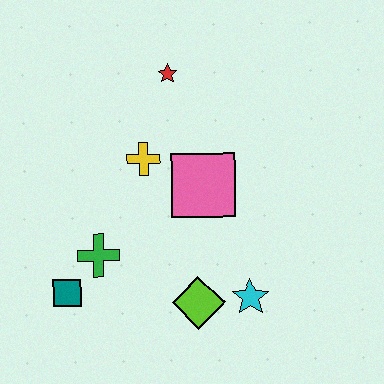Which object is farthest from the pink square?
The teal square is farthest from the pink square.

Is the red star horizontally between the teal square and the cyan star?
Yes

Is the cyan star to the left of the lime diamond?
No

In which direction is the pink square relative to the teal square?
The pink square is to the right of the teal square.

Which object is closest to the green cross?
The teal square is closest to the green cross.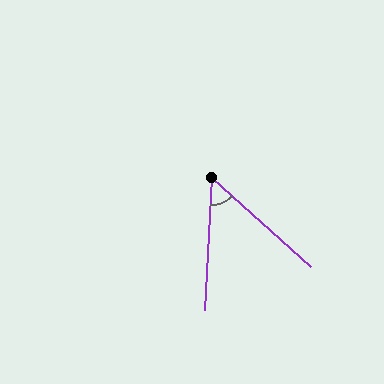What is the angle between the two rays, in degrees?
Approximately 51 degrees.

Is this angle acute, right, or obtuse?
It is acute.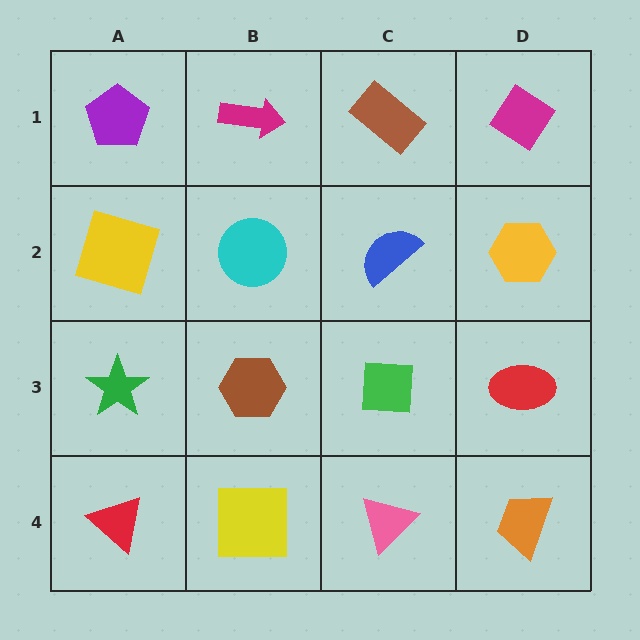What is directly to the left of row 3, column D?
A green square.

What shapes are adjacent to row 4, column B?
A brown hexagon (row 3, column B), a red triangle (row 4, column A), a pink triangle (row 4, column C).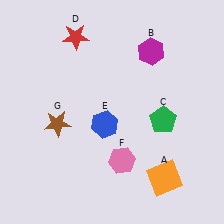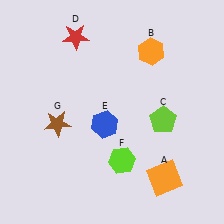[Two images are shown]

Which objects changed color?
B changed from magenta to orange. C changed from green to lime. F changed from pink to lime.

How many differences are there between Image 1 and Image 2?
There are 3 differences between the two images.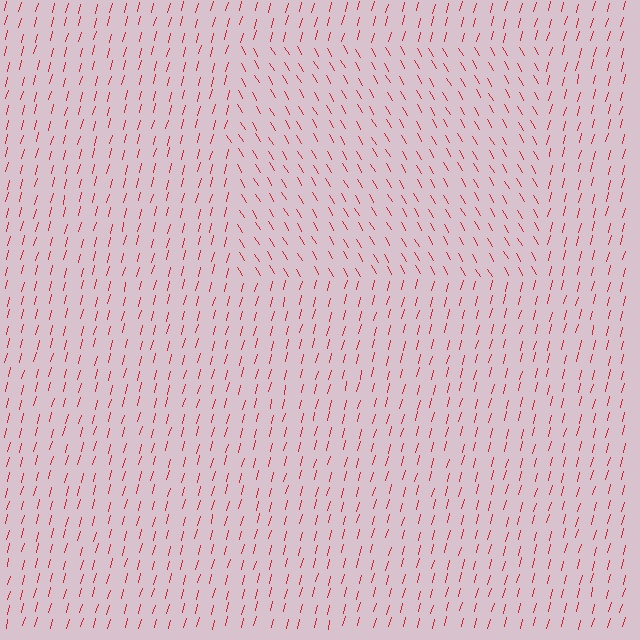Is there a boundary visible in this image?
Yes, there is a texture boundary formed by a change in line orientation.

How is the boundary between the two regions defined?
The boundary is defined purely by a change in line orientation (approximately 45 degrees difference). All lines are the same color and thickness.